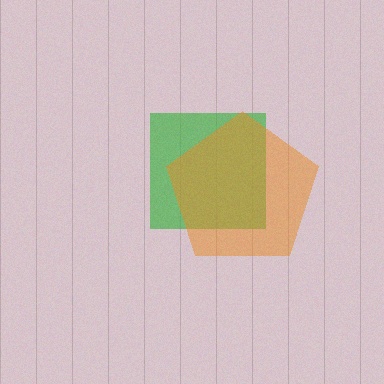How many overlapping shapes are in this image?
There are 2 overlapping shapes in the image.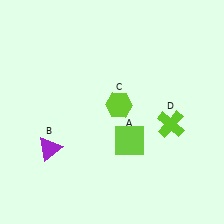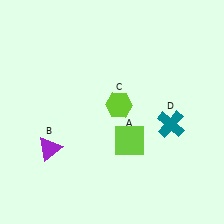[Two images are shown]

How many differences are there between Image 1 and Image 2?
There is 1 difference between the two images.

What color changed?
The cross (D) changed from lime in Image 1 to teal in Image 2.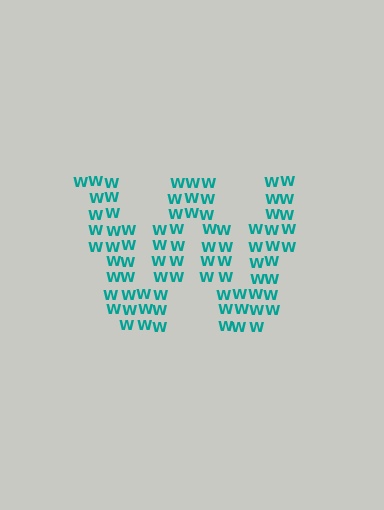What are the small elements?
The small elements are letter W's.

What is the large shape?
The large shape is the letter W.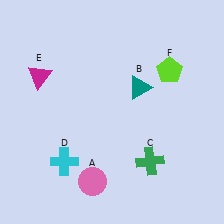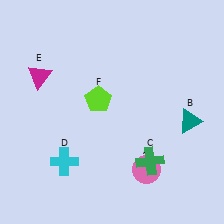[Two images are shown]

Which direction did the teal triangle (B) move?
The teal triangle (B) moved right.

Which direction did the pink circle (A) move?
The pink circle (A) moved right.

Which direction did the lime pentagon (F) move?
The lime pentagon (F) moved left.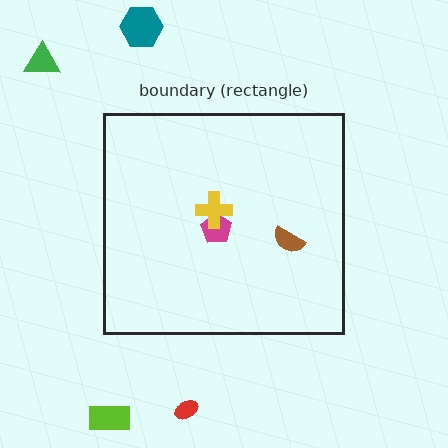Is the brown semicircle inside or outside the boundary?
Inside.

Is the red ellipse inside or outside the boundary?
Outside.